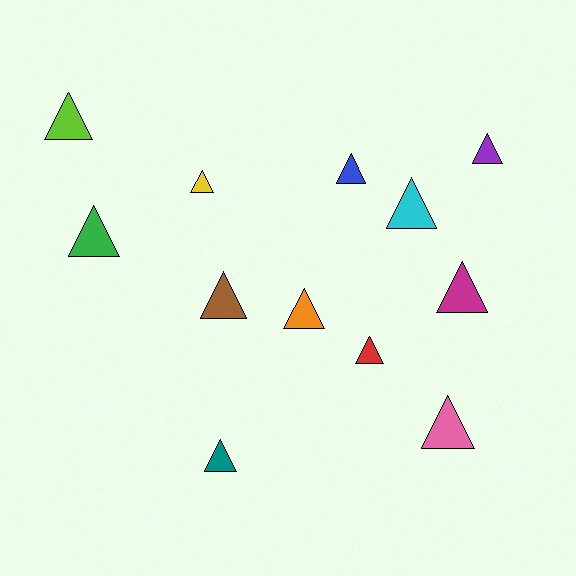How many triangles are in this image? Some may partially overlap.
There are 12 triangles.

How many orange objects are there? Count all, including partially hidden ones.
There is 1 orange object.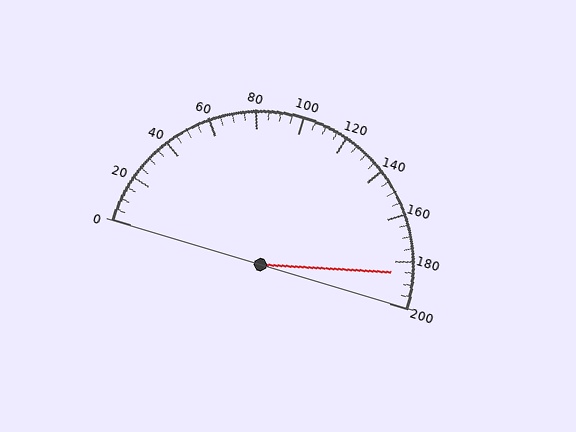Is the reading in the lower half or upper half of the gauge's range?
The reading is in the upper half of the range (0 to 200).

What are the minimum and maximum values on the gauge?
The gauge ranges from 0 to 200.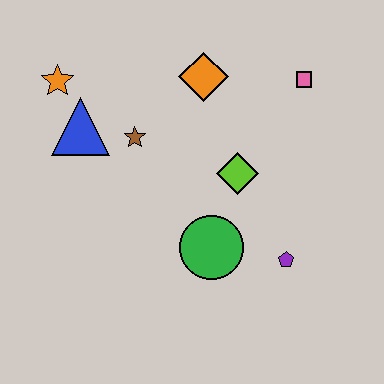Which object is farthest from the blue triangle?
The purple pentagon is farthest from the blue triangle.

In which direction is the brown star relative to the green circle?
The brown star is above the green circle.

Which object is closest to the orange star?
The blue triangle is closest to the orange star.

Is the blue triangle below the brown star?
No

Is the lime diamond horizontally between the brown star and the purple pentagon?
Yes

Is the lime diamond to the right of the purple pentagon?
No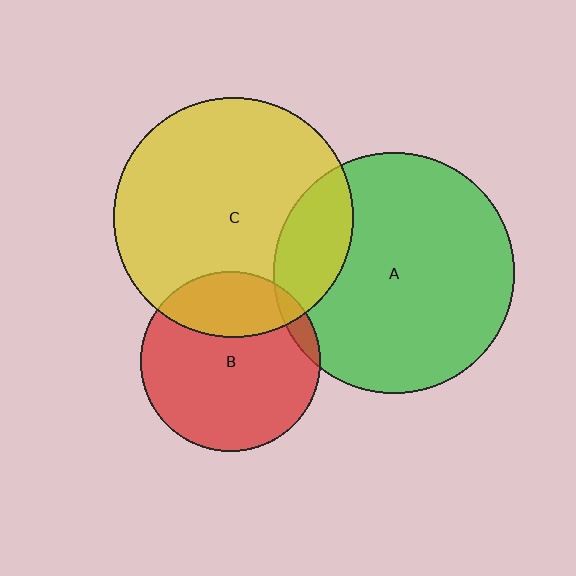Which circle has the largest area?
Circle A (green).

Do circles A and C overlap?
Yes.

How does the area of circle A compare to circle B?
Approximately 1.8 times.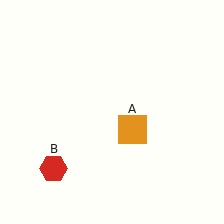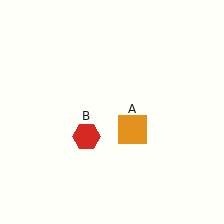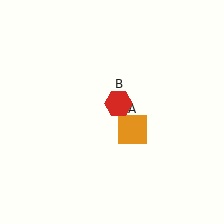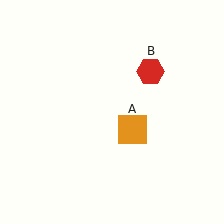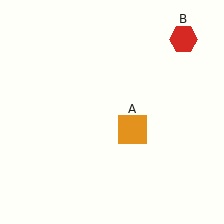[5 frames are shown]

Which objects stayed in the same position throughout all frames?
Orange square (object A) remained stationary.